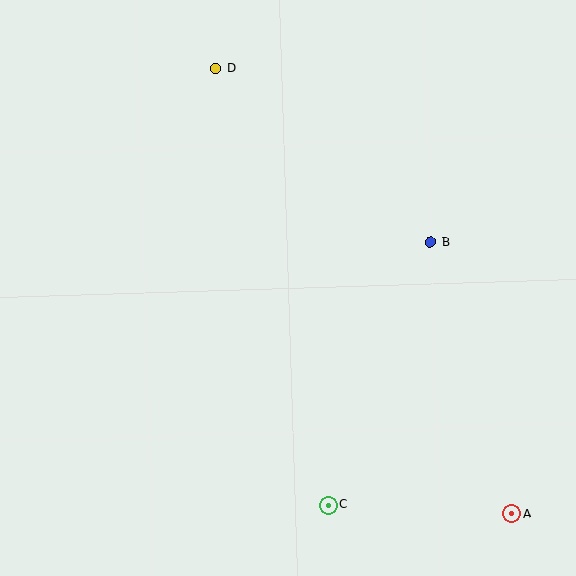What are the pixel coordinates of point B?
Point B is at (430, 242).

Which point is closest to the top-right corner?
Point B is closest to the top-right corner.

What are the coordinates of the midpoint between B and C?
The midpoint between B and C is at (379, 374).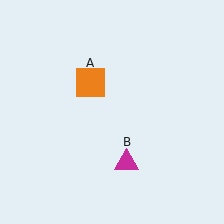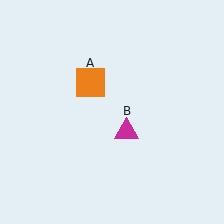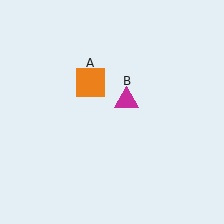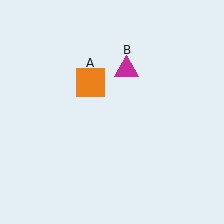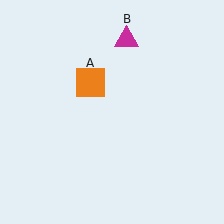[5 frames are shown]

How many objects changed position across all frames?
1 object changed position: magenta triangle (object B).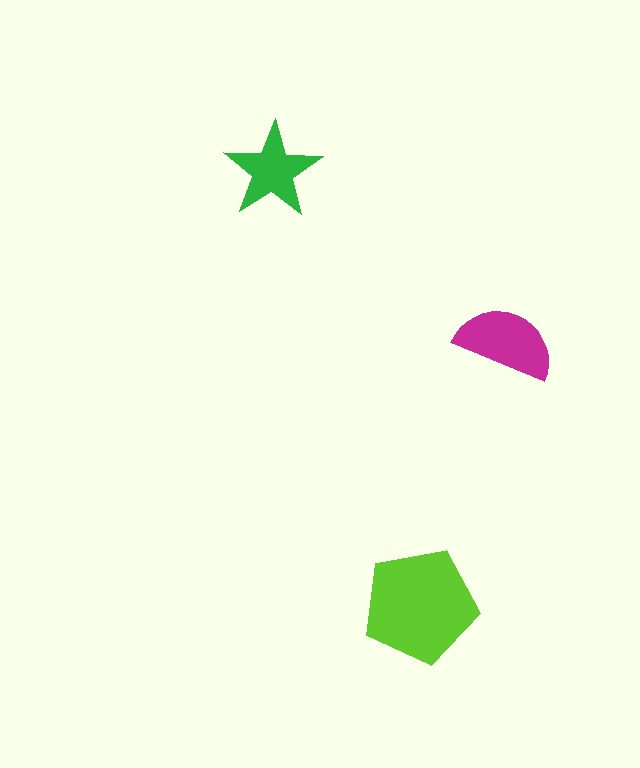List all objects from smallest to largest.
The green star, the magenta semicircle, the lime pentagon.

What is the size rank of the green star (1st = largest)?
3rd.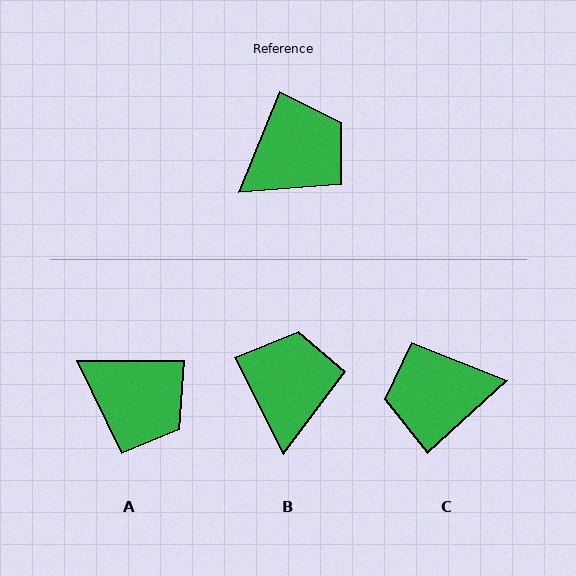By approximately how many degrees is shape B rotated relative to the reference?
Approximately 49 degrees counter-clockwise.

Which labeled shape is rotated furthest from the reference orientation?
C, about 155 degrees away.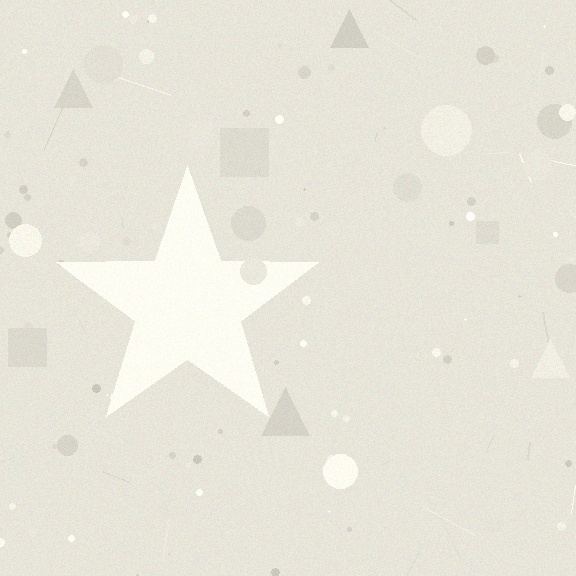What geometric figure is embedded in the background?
A star is embedded in the background.